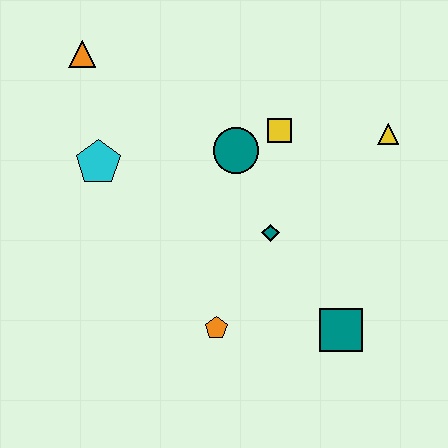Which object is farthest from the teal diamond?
The orange triangle is farthest from the teal diamond.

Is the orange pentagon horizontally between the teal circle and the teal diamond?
No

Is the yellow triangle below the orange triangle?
Yes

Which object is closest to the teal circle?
The yellow square is closest to the teal circle.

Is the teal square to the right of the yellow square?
Yes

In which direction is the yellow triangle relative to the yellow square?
The yellow triangle is to the right of the yellow square.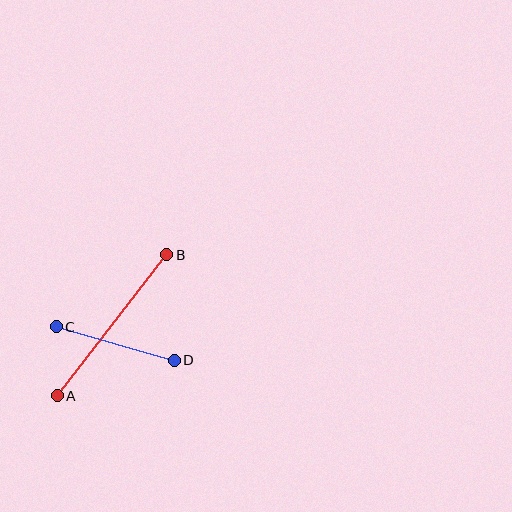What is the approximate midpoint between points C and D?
The midpoint is at approximately (115, 343) pixels.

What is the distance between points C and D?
The distance is approximately 123 pixels.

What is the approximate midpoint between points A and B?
The midpoint is at approximately (112, 325) pixels.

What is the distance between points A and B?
The distance is approximately 178 pixels.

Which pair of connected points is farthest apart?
Points A and B are farthest apart.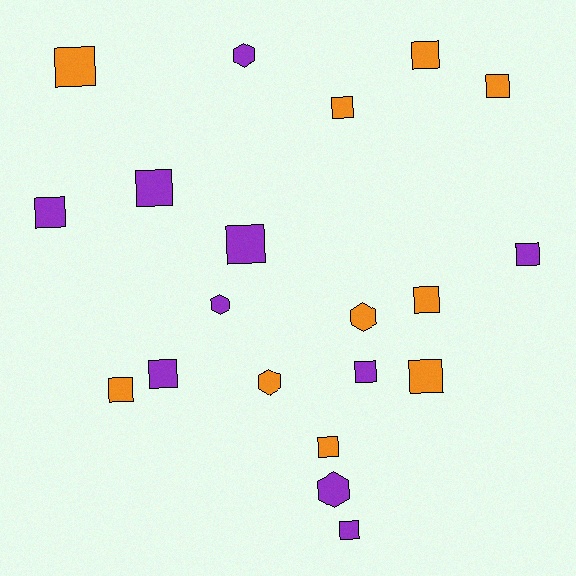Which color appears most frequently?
Purple, with 10 objects.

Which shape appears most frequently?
Square, with 15 objects.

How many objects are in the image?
There are 20 objects.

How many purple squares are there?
There are 7 purple squares.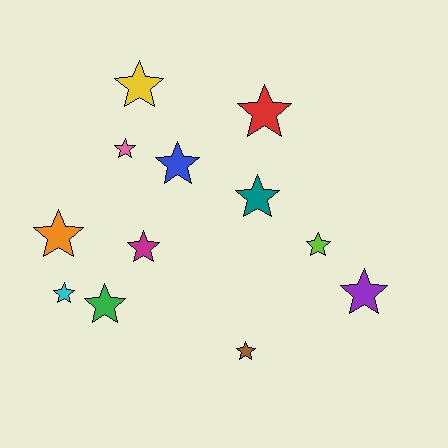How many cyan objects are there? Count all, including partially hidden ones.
There is 1 cyan object.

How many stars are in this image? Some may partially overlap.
There are 12 stars.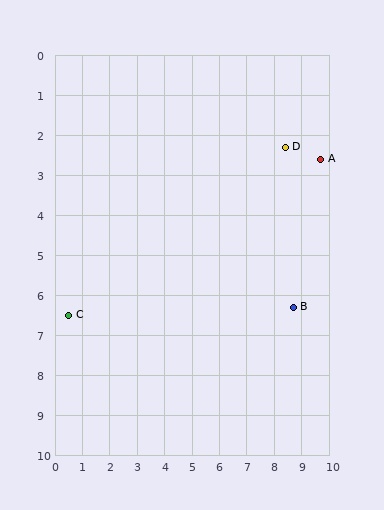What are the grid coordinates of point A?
Point A is at approximately (9.7, 2.6).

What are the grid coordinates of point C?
Point C is at approximately (0.5, 6.5).